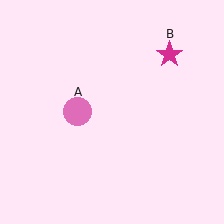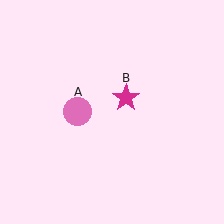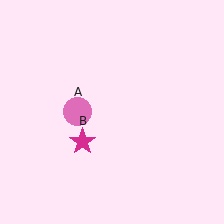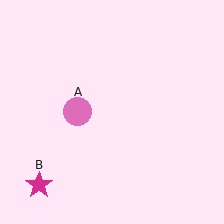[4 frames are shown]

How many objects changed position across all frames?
1 object changed position: magenta star (object B).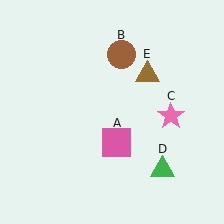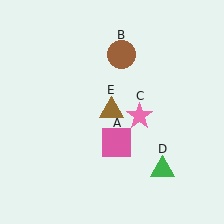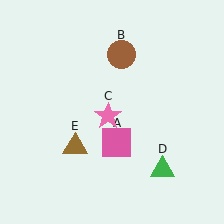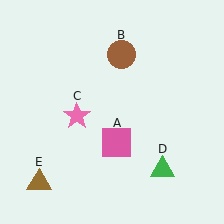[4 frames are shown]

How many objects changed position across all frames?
2 objects changed position: pink star (object C), brown triangle (object E).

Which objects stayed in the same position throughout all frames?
Pink square (object A) and brown circle (object B) and green triangle (object D) remained stationary.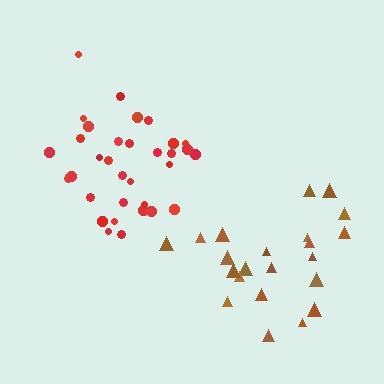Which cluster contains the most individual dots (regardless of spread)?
Red (33).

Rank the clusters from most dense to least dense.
red, brown.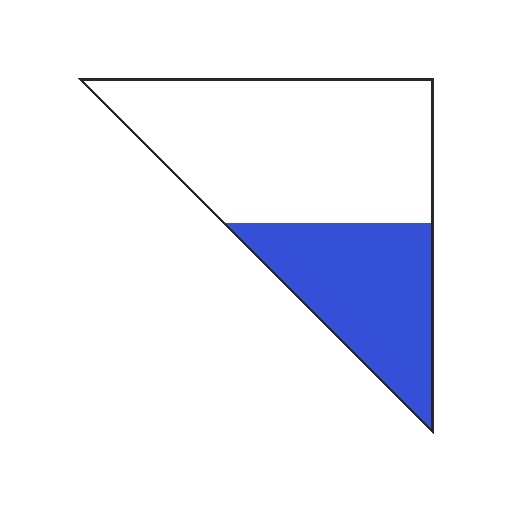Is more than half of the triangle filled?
No.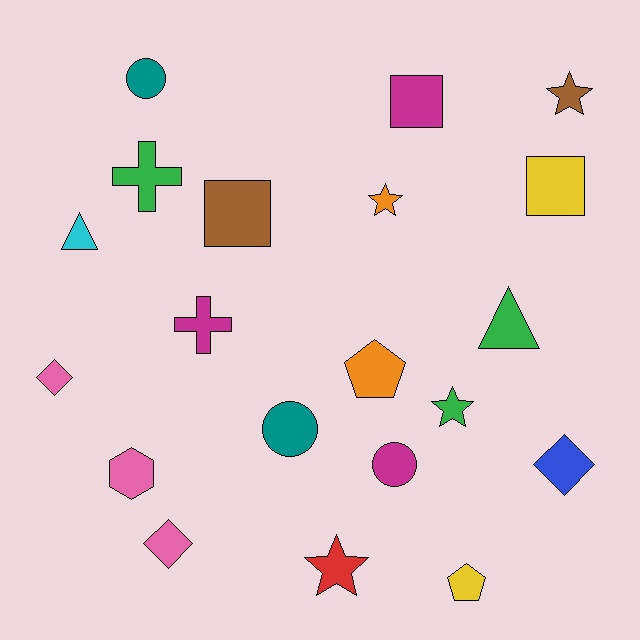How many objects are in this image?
There are 20 objects.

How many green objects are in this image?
There are 3 green objects.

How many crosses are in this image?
There are 2 crosses.